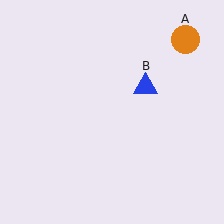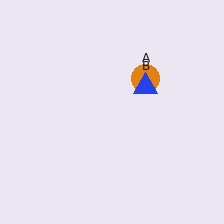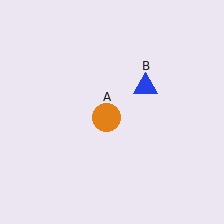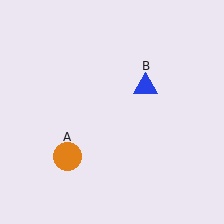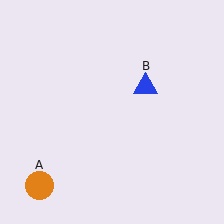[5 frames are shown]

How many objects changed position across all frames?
1 object changed position: orange circle (object A).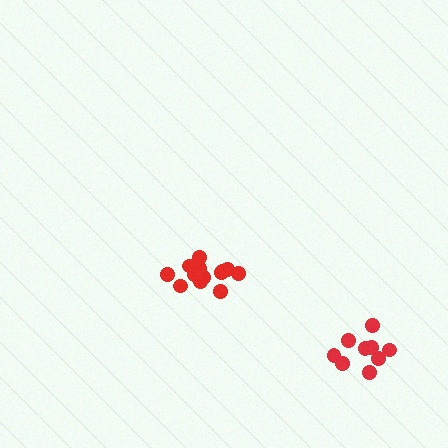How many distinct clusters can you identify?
There are 2 distinct clusters.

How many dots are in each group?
Group 1: 14 dots, Group 2: 9 dots (23 total).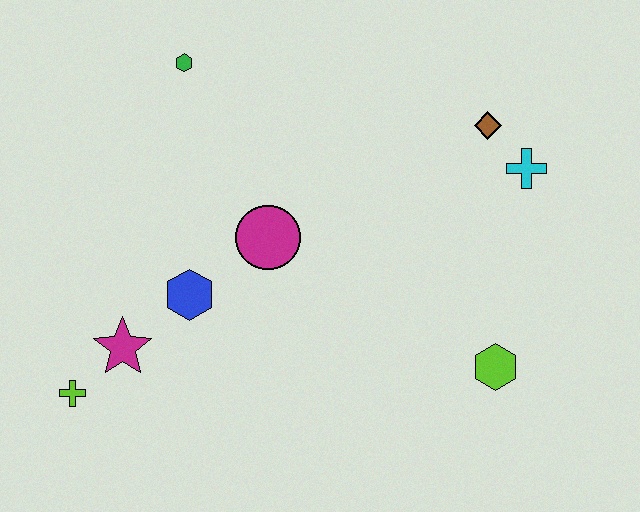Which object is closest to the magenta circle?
The blue hexagon is closest to the magenta circle.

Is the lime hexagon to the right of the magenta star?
Yes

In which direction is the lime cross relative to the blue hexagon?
The lime cross is to the left of the blue hexagon.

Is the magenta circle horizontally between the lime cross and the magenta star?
No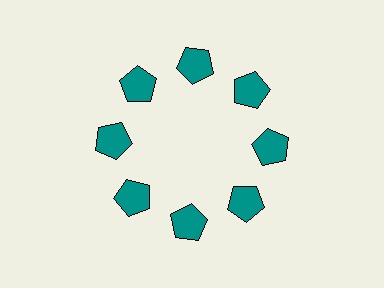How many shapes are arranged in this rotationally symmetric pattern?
There are 8 shapes, arranged in 8 groups of 1.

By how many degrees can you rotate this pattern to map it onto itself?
The pattern maps onto itself every 45 degrees of rotation.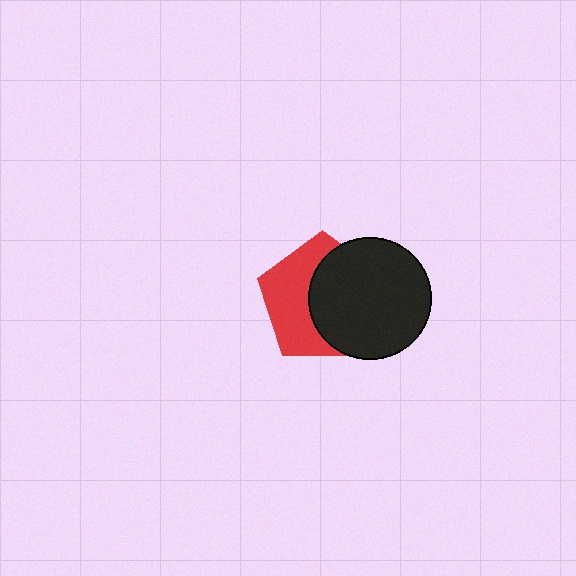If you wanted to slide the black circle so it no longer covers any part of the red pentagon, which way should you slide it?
Slide it right — that is the most direct way to separate the two shapes.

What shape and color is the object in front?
The object in front is a black circle.